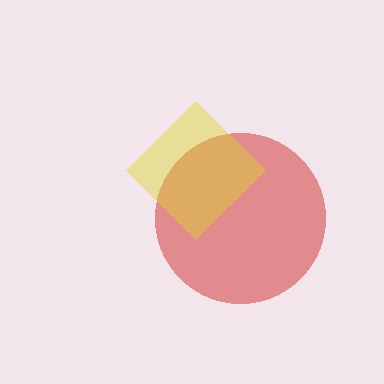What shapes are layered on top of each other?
The layered shapes are: a red circle, a yellow diamond.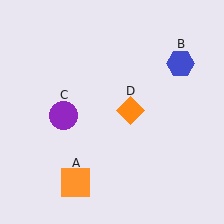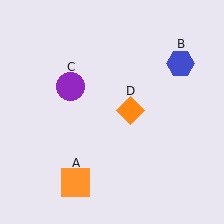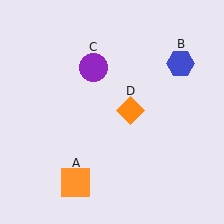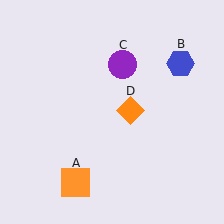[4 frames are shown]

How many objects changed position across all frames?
1 object changed position: purple circle (object C).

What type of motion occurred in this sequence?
The purple circle (object C) rotated clockwise around the center of the scene.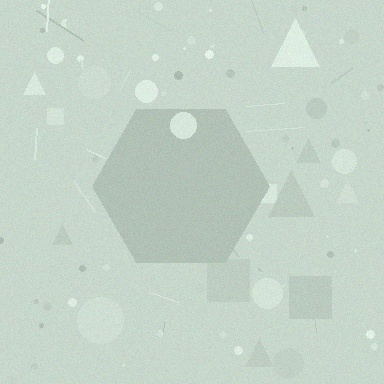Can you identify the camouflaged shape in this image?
The camouflaged shape is a hexagon.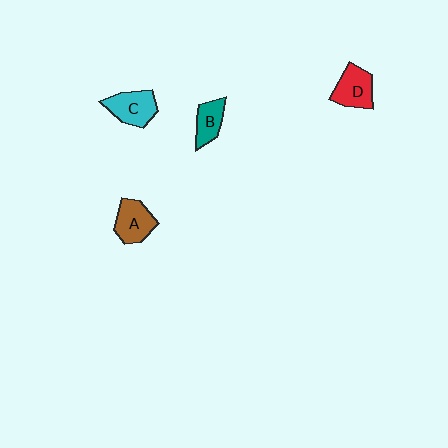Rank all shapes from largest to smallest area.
From largest to smallest: C (cyan), A (brown), D (red), B (teal).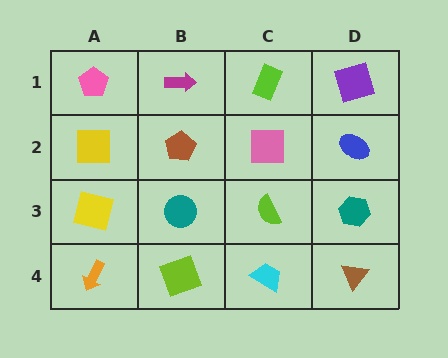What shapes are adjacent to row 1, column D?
A blue ellipse (row 2, column D), a lime rectangle (row 1, column C).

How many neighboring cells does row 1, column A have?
2.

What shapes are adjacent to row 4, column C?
A lime semicircle (row 3, column C), a lime square (row 4, column B), a brown triangle (row 4, column D).